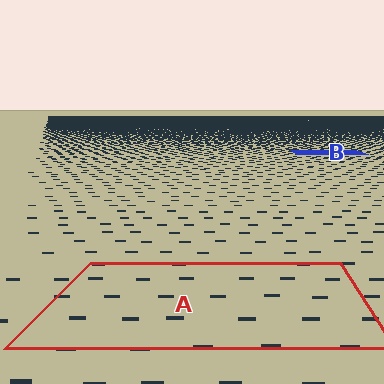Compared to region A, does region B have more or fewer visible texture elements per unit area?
Region B has more texture elements per unit area — they are packed more densely because it is farther away.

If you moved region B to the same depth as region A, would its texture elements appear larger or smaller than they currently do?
They would appear larger. At a closer depth, the same texture elements are projected at a bigger on-screen size.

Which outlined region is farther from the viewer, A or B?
Region B is farther from the viewer — the texture elements inside it appear smaller and more densely packed.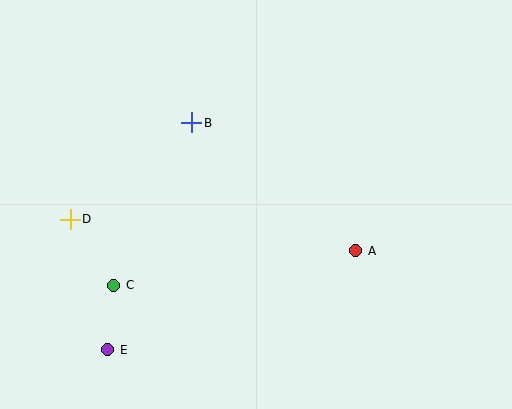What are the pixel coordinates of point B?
Point B is at (192, 123).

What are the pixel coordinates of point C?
Point C is at (114, 285).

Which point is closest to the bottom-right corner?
Point A is closest to the bottom-right corner.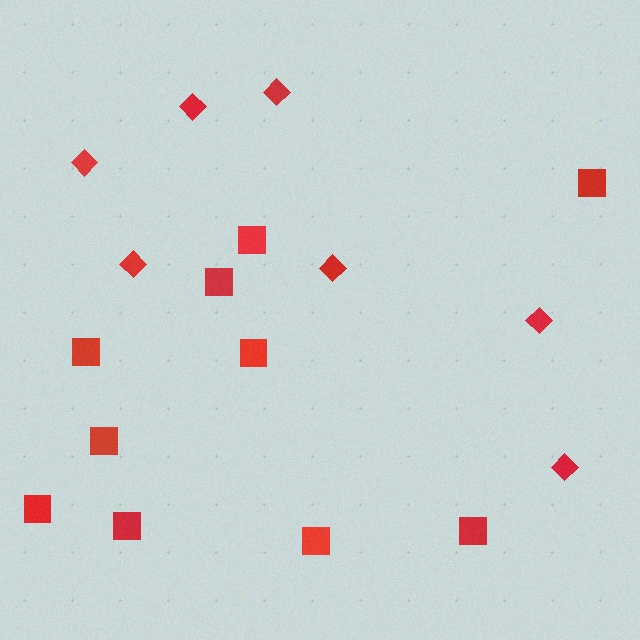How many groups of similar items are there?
There are 2 groups: one group of squares (10) and one group of diamonds (7).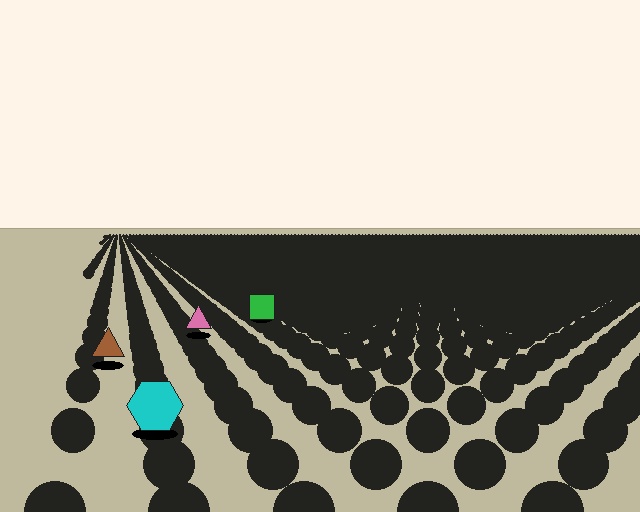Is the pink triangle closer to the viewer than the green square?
Yes. The pink triangle is closer — you can tell from the texture gradient: the ground texture is coarser near it.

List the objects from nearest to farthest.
From nearest to farthest: the cyan hexagon, the brown triangle, the pink triangle, the green square.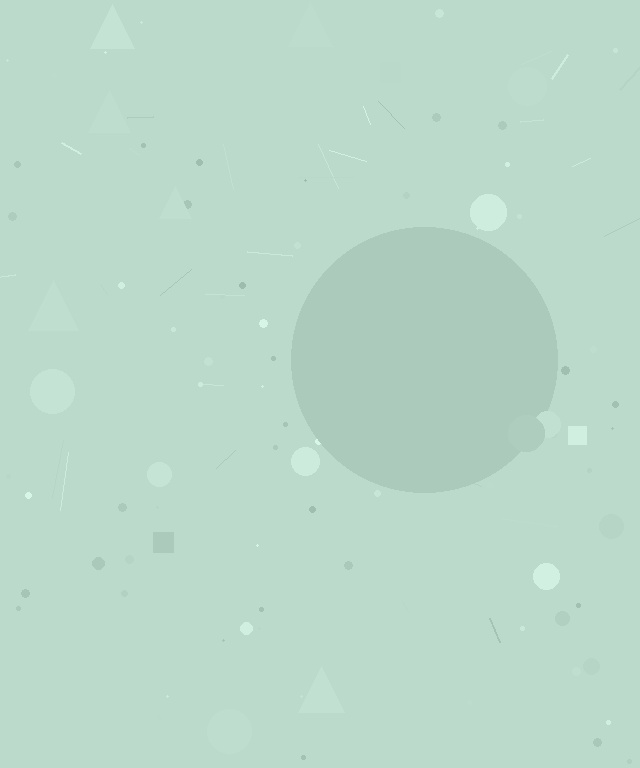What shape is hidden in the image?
A circle is hidden in the image.